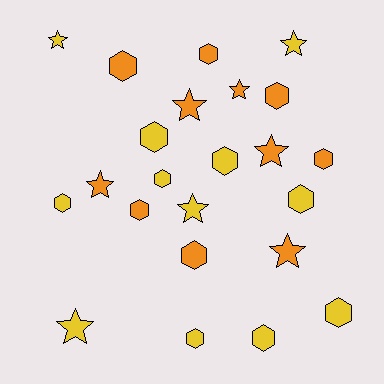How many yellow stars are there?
There are 4 yellow stars.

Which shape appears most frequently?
Hexagon, with 14 objects.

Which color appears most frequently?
Yellow, with 12 objects.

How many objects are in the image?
There are 23 objects.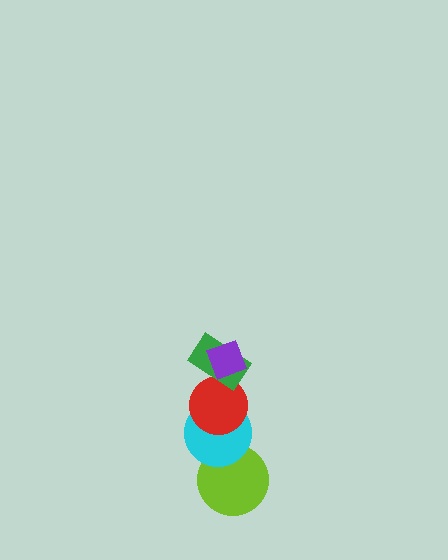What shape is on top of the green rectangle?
The purple diamond is on top of the green rectangle.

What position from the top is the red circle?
The red circle is 3rd from the top.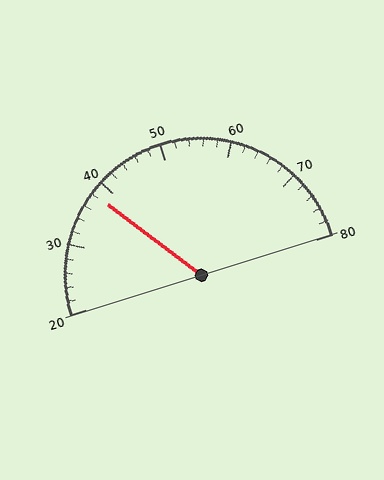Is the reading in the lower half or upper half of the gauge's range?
The reading is in the lower half of the range (20 to 80).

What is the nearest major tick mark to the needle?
The nearest major tick mark is 40.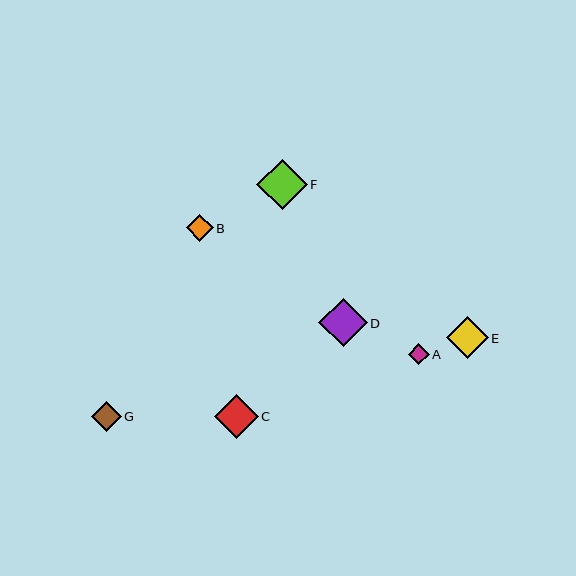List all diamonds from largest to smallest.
From largest to smallest: F, D, C, E, G, B, A.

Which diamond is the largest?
Diamond F is the largest with a size of approximately 50 pixels.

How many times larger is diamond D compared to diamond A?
Diamond D is approximately 2.3 times the size of diamond A.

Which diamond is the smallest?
Diamond A is the smallest with a size of approximately 21 pixels.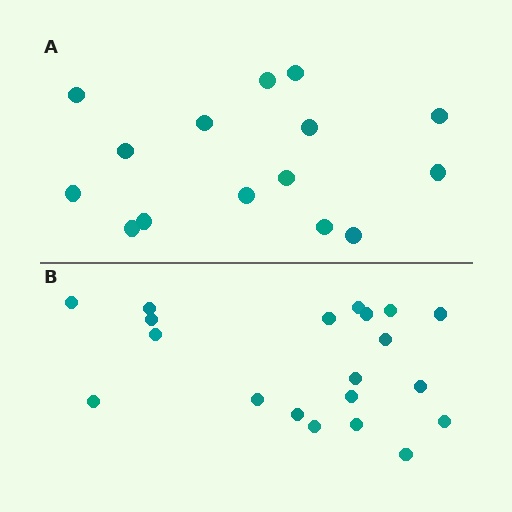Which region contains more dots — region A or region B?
Region B (the bottom region) has more dots.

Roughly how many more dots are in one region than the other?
Region B has about 5 more dots than region A.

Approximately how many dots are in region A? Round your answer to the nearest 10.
About 20 dots. (The exact count is 15, which rounds to 20.)